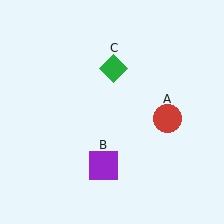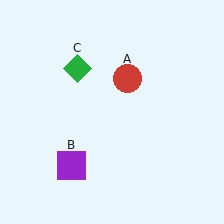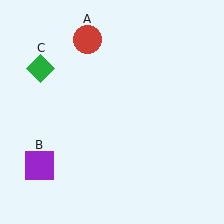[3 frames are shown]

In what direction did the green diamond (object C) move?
The green diamond (object C) moved left.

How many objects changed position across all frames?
3 objects changed position: red circle (object A), purple square (object B), green diamond (object C).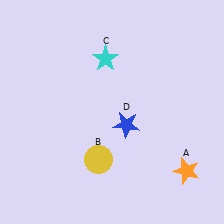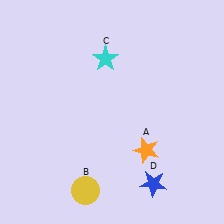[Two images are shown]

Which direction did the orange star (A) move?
The orange star (A) moved left.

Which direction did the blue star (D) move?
The blue star (D) moved down.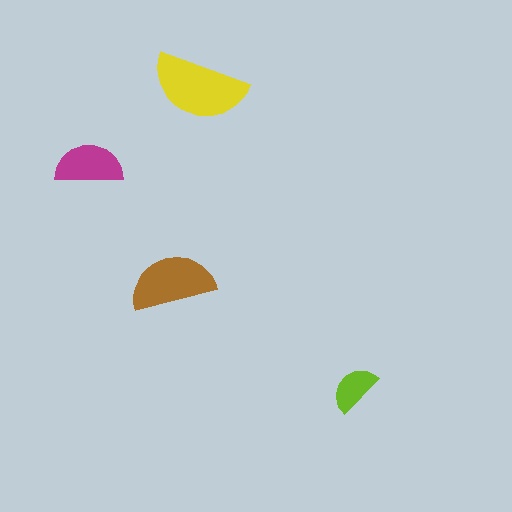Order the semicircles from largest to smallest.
the yellow one, the brown one, the magenta one, the lime one.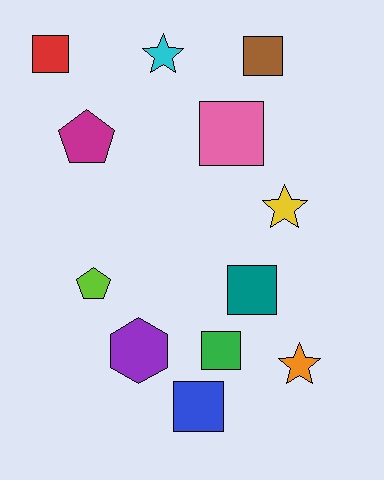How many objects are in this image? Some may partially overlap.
There are 12 objects.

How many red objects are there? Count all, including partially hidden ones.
There is 1 red object.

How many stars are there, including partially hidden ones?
There are 3 stars.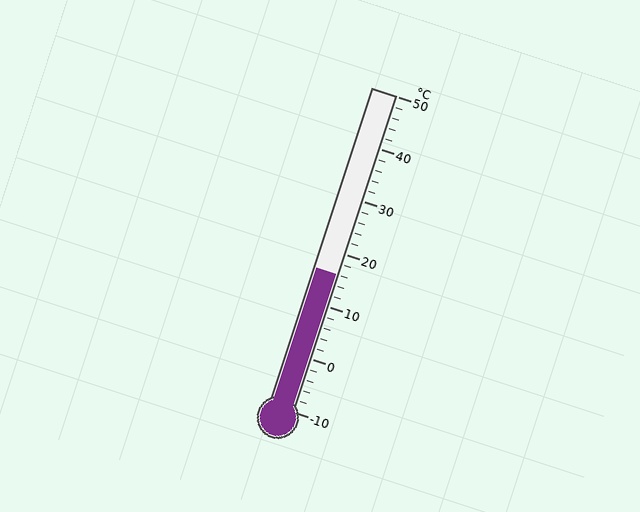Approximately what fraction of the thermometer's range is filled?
The thermometer is filled to approximately 45% of its range.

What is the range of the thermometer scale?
The thermometer scale ranges from -10°C to 50°C.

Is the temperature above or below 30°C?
The temperature is below 30°C.